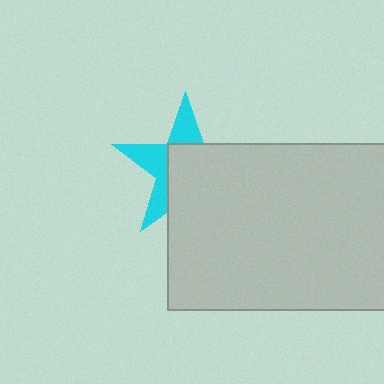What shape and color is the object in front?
The object in front is a light gray rectangle.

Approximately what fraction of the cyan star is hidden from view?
Roughly 59% of the cyan star is hidden behind the light gray rectangle.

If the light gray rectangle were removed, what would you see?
You would see the complete cyan star.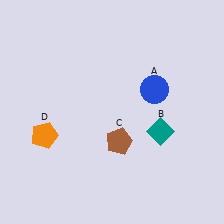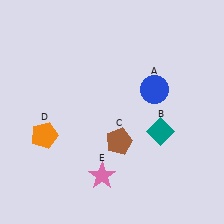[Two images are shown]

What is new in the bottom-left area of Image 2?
A pink star (E) was added in the bottom-left area of Image 2.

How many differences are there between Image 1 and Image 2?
There is 1 difference between the two images.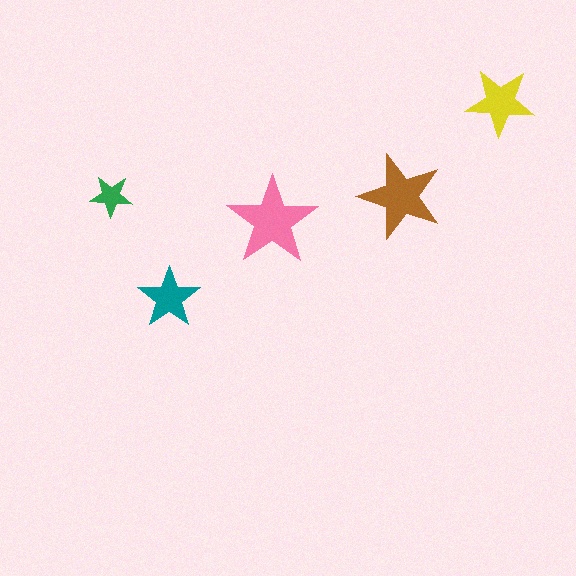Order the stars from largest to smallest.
the pink one, the brown one, the yellow one, the teal one, the green one.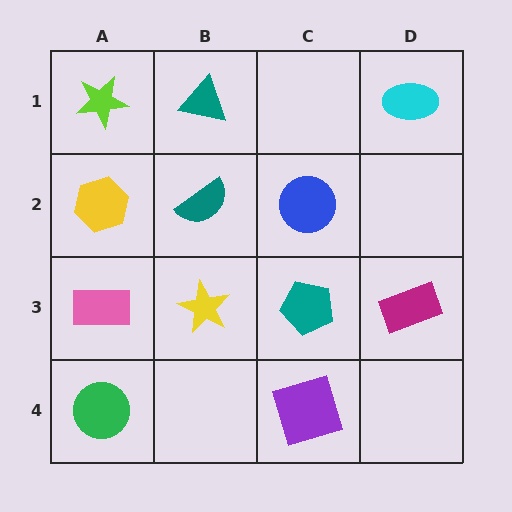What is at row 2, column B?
A teal semicircle.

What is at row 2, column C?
A blue circle.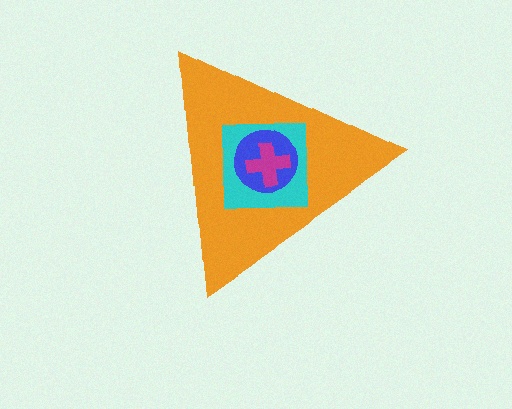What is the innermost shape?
The magenta cross.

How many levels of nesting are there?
4.